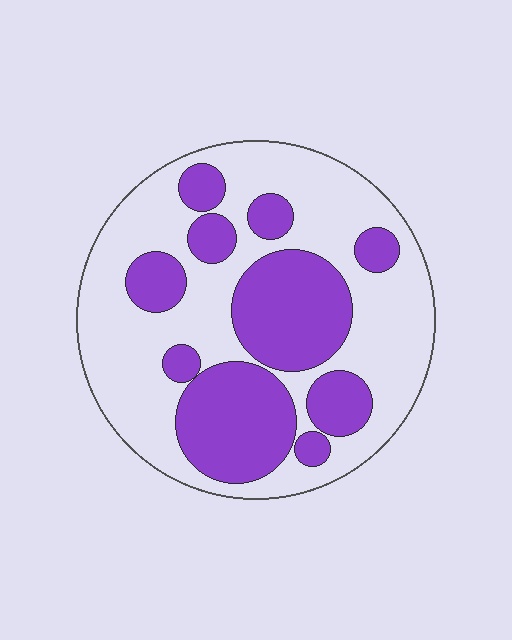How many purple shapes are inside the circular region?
10.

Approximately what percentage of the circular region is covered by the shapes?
Approximately 40%.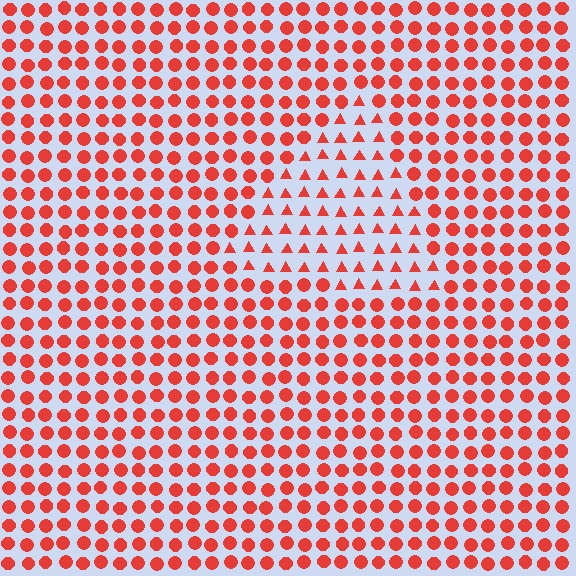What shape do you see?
I see a triangle.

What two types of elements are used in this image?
The image uses triangles inside the triangle region and circles outside it.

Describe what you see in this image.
The image is filled with small red elements arranged in a uniform grid. A triangle-shaped region contains triangles, while the surrounding area contains circles. The boundary is defined purely by the change in element shape.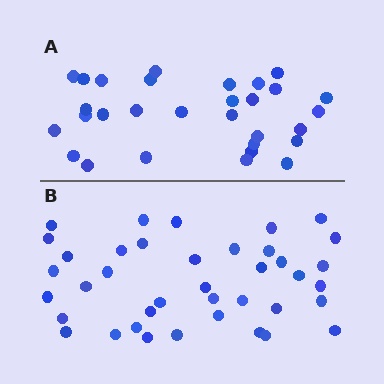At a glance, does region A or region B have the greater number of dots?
Region B (the bottom region) has more dots.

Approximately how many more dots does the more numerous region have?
Region B has roughly 8 or so more dots than region A.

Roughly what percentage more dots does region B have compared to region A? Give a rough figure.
About 30% more.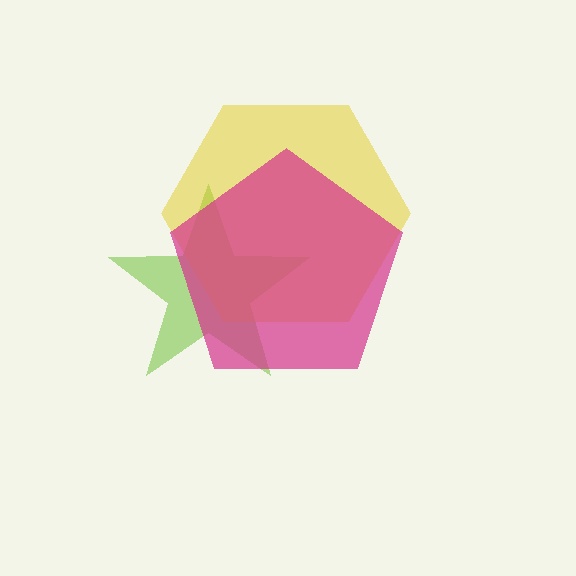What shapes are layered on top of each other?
The layered shapes are: a lime star, a yellow hexagon, a magenta pentagon.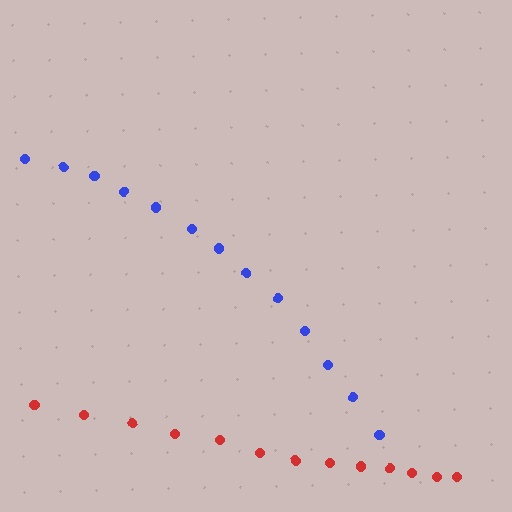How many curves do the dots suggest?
There are 2 distinct paths.